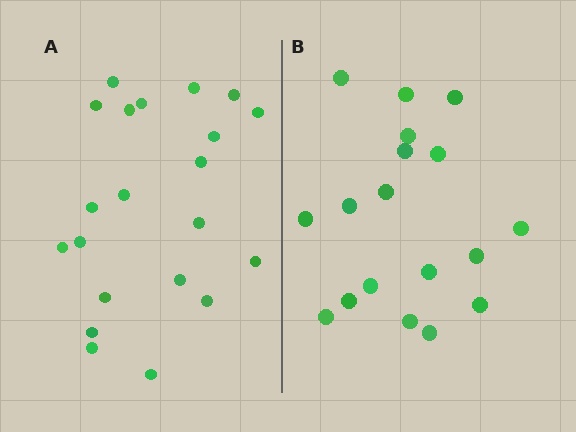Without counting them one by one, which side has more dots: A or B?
Region A (the left region) has more dots.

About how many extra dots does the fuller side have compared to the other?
Region A has just a few more — roughly 2 or 3 more dots than region B.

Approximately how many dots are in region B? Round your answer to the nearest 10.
About 20 dots. (The exact count is 18, which rounds to 20.)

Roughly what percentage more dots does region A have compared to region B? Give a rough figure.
About 15% more.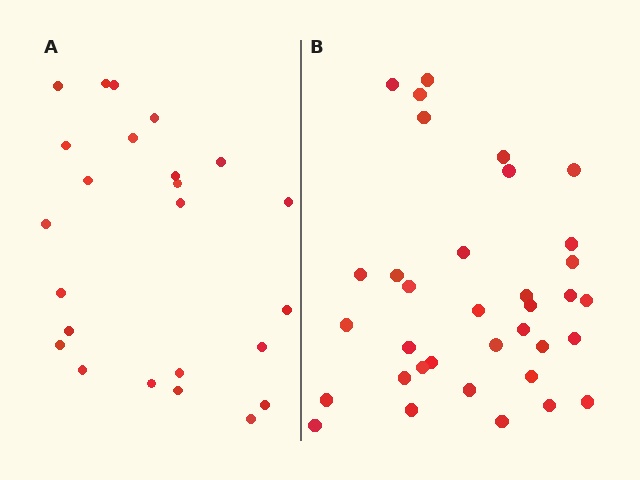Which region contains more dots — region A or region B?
Region B (the right region) has more dots.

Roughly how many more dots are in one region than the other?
Region B has roughly 12 or so more dots than region A.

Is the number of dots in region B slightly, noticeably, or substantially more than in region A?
Region B has substantially more. The ratio is roughly 1.5 to 1.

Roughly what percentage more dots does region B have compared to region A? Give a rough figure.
About 45% more.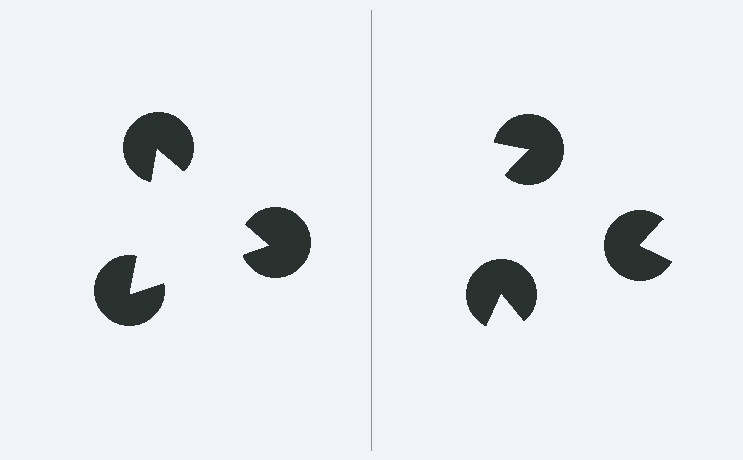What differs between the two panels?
The pac-man discs are positioned identically on both sides; only the wedge orientations differ. On the left they align to a triangle; on the right they are misaligned.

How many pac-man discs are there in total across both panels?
6 — 3 on each side.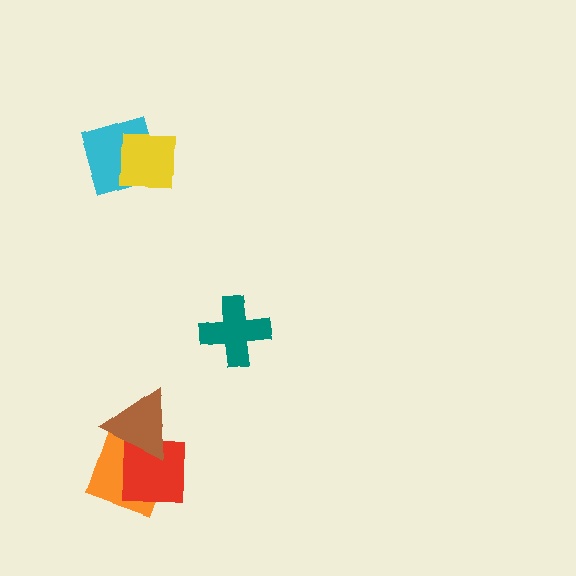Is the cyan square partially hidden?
Yes, it is partially covered by another shape.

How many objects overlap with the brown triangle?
2 objects overlap with the brown triangle.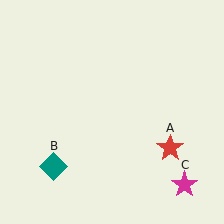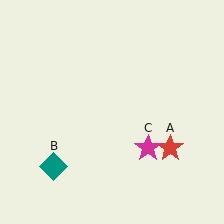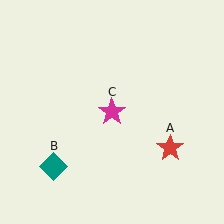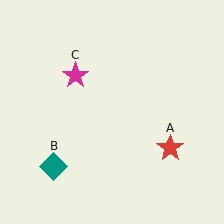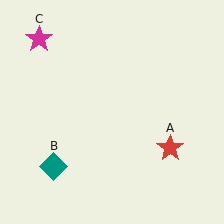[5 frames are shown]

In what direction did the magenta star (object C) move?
The magenta star (object C) moved up and to the left.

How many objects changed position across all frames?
1 object changed position: magenta star (object C).